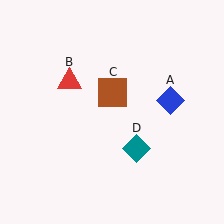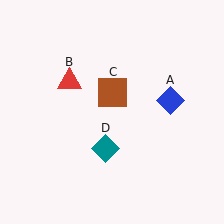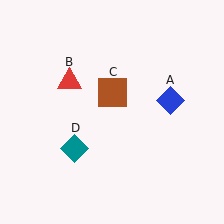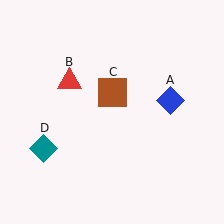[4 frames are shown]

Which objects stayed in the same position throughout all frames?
Blue diamond (object A) and red triangle (object B) and brown square (object C) remained stationary.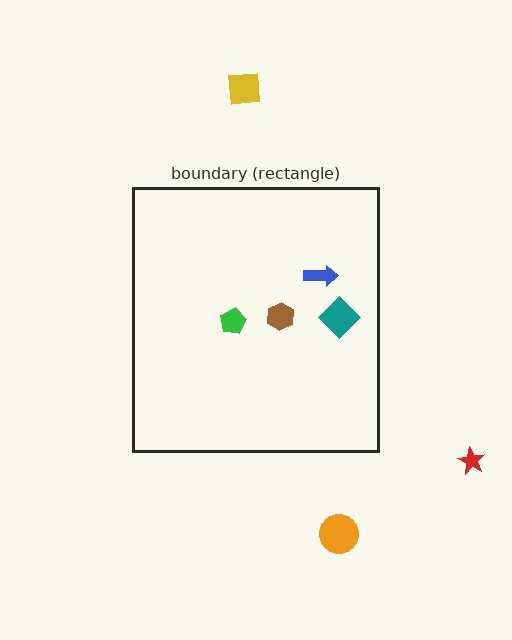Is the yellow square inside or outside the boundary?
Outside.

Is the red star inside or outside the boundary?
Outside.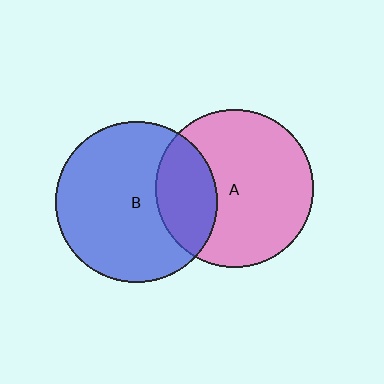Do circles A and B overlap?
Yes.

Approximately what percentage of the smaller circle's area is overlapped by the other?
Approximately 25%.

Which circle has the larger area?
Circle B (blue).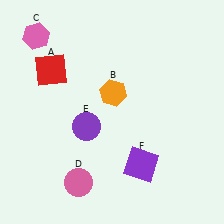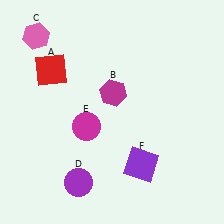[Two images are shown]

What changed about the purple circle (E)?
In Image 1, E is purple. In Image 2, it changed to magenta.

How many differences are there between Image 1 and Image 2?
There are 3 differences between the two images.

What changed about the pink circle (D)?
In Image 1, D is pink. In Image 2, it changed to purple.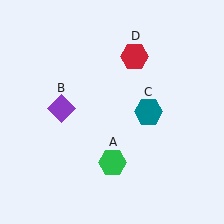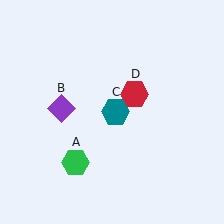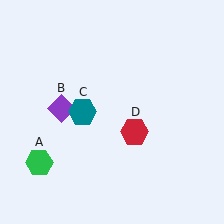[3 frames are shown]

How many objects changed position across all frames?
3 objects changed position: green hexagon (object A), teal hexagon (object C), red hexagon (object D).